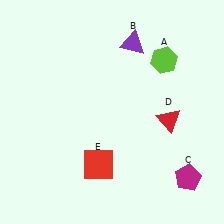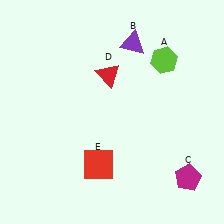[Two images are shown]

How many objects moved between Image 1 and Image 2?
1 object moved between the two images.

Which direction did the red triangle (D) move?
The red triangle (D) moved left.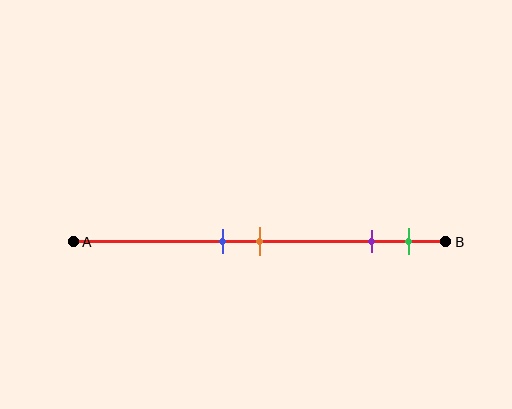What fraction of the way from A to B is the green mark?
The green mark is approximately 90% (0.9) of the way from A to B.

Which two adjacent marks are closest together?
The blue and orange marks are the closest adjacent pair.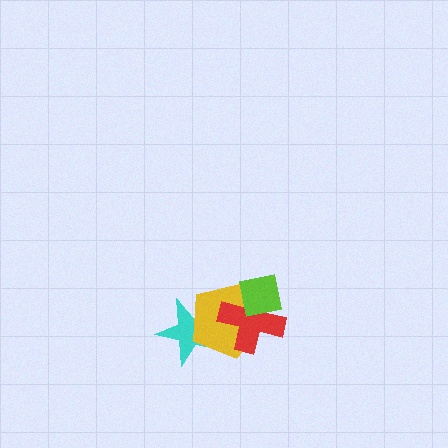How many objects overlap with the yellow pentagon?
3 objects overlap with the yellow pentagon.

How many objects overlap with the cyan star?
1 object overlaps with the cyan star.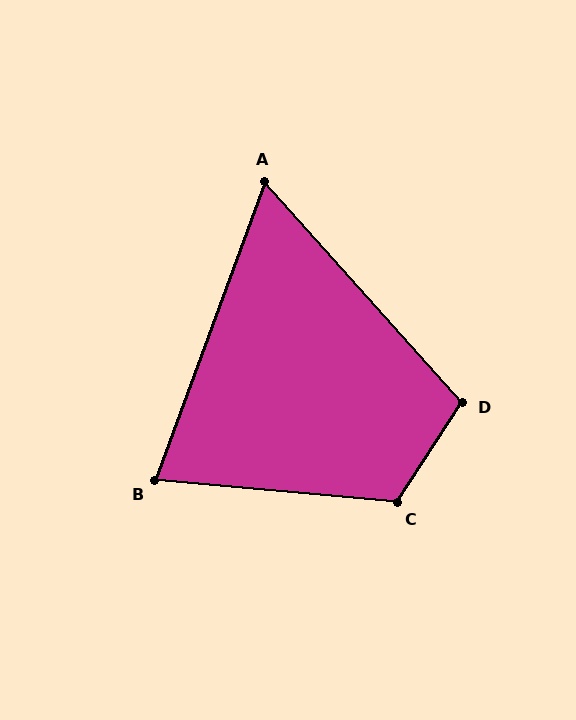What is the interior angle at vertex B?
Approximately 75 degrees (acute).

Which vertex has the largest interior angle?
C, at approximately 118 degrees.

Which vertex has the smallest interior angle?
A, at approximately 62 degrees.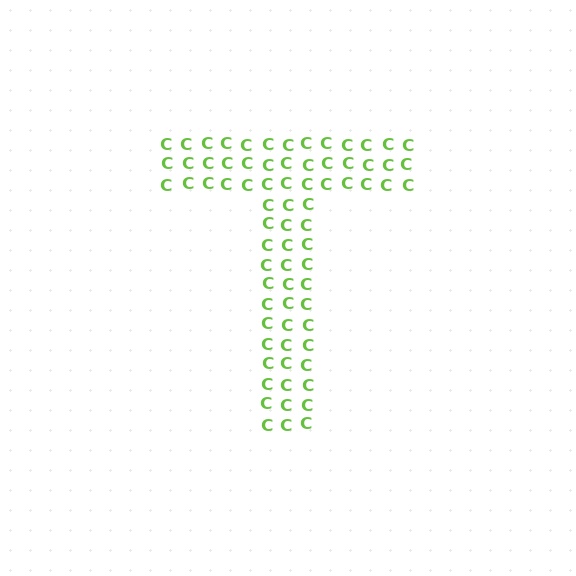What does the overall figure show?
The overall figure shows the letter T.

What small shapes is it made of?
It is made of small letter C's.